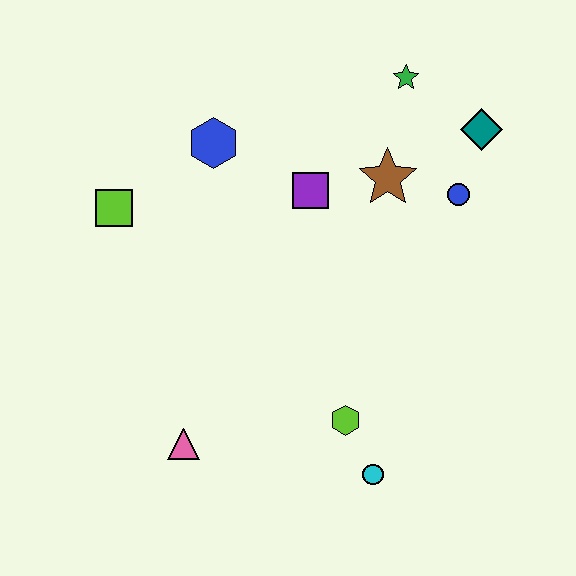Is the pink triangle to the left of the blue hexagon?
Yes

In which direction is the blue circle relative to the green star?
The blue circle is below the green star.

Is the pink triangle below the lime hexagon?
Yes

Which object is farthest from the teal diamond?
The pink triangle is farthest from the teal diamond.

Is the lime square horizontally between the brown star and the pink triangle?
No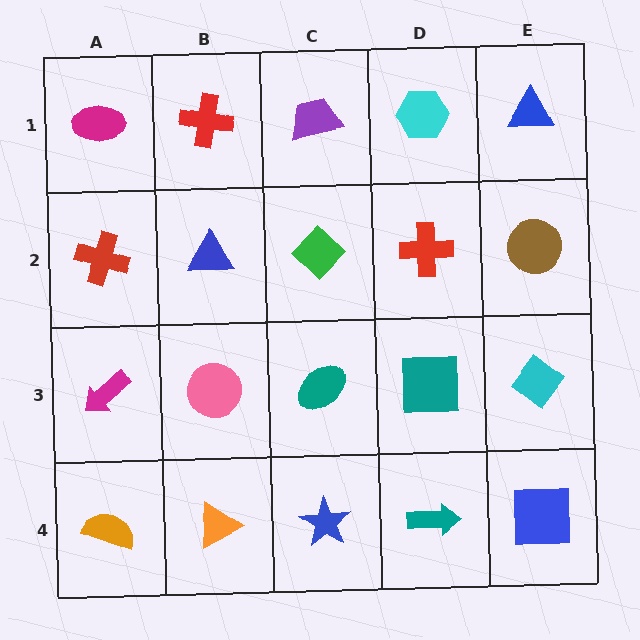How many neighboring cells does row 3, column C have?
4.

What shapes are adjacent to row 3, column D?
A red cross (row 2, column D), a teal arrow (row 4, column D), a teal ellipse (row 3, column C), a cyan diamond (row 3, column E).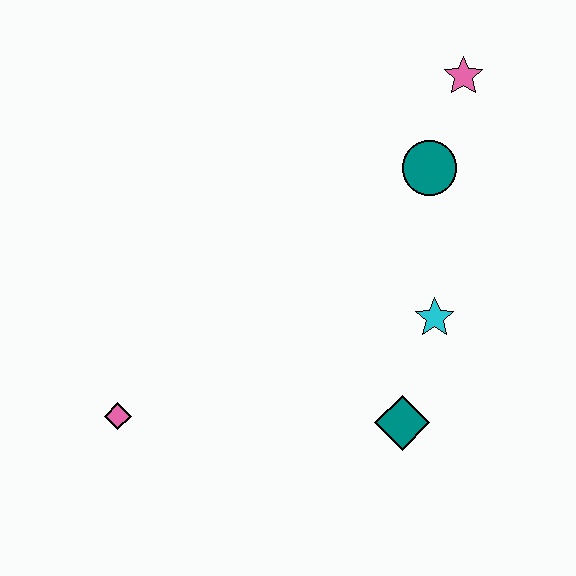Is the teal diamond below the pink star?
Yes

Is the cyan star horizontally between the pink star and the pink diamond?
Yes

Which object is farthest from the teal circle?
The pink diamond is farthest from the teal circle.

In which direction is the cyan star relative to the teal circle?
The cyan star is below the teal circle.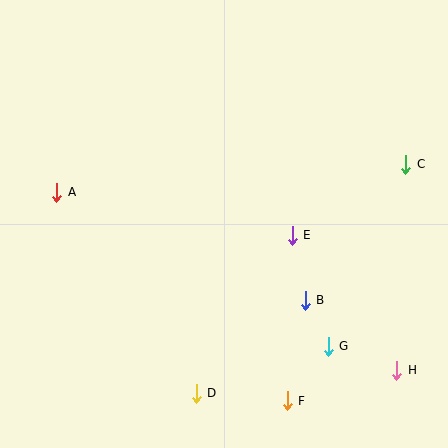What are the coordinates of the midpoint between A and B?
The midpoint between A and B is at (181, 246).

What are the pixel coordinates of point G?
Point G is at (328, 346).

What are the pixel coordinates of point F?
Point F is at (287, 401).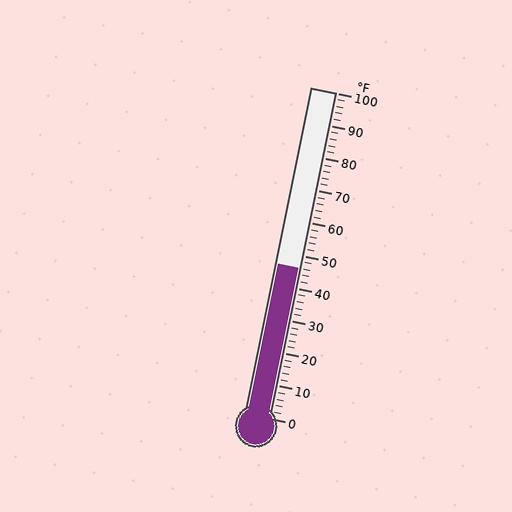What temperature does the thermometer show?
The thermometer shows approximately 46°F.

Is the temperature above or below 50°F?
The temperature is below 50°F.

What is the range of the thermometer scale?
The thermometer scale ranges from 0°F to 100°F.